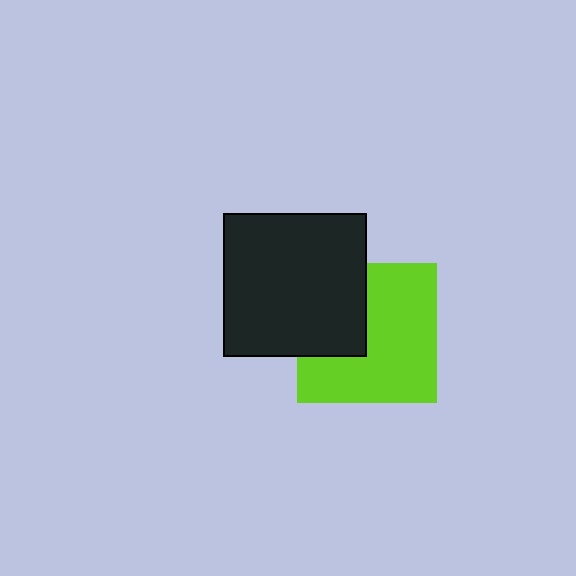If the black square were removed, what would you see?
You would see the complete lime square.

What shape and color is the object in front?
The object in front is a black square.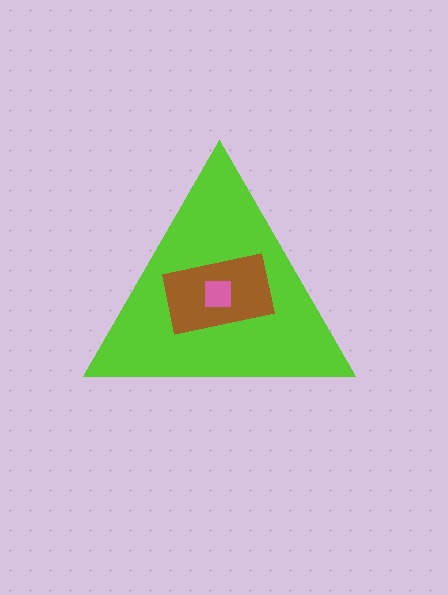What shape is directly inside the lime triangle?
The brown rectangle.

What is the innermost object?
The pink square.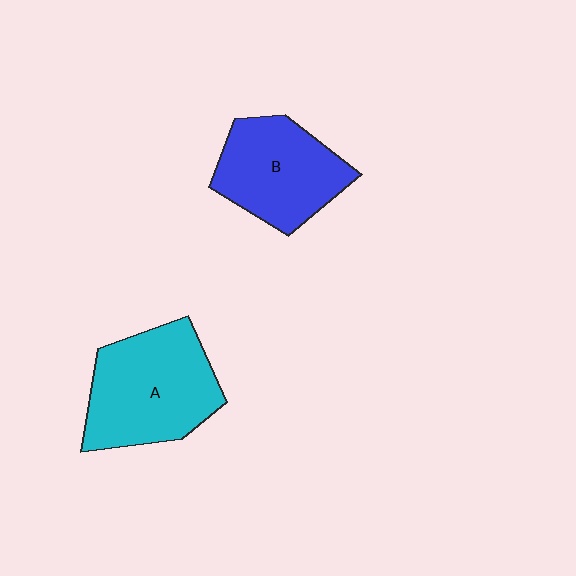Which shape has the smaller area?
Shape B (blue).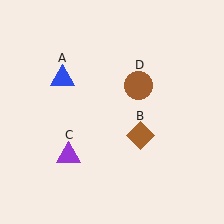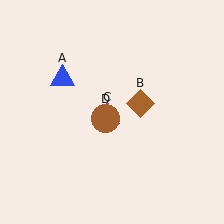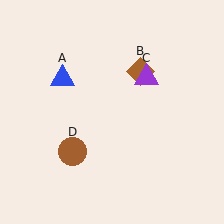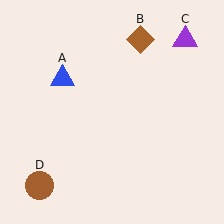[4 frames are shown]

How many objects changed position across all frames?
3 objects changed position: brown diamond (object B), purple triangle (object C), brown circle (object D).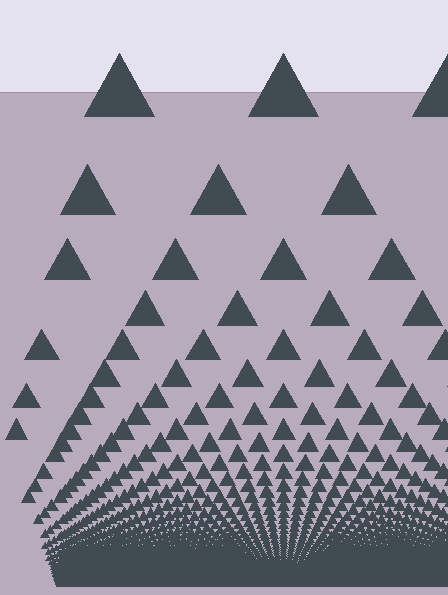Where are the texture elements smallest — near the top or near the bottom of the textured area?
Near the bottom.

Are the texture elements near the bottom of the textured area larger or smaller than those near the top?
Smaller. The gradient is inverted — elements near the bottom are smaller and denser.